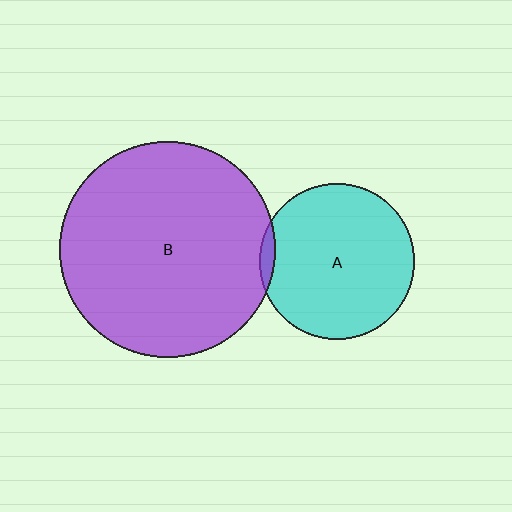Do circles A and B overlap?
Yes.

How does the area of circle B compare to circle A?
Approximately 1.9 times.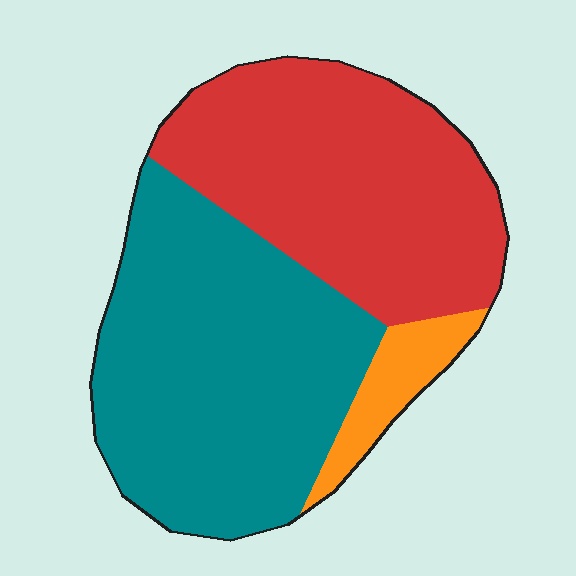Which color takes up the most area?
Teal, at roughly 50%.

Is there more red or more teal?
Teal.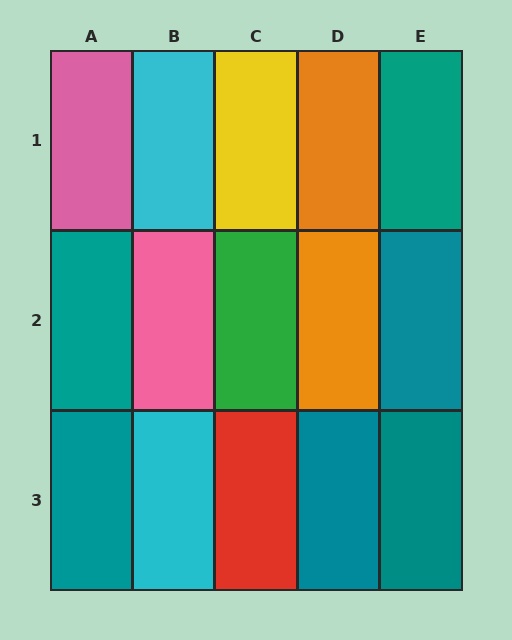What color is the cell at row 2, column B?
Pink.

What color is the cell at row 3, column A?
Teal.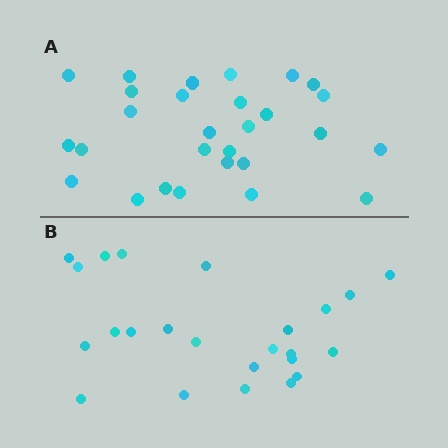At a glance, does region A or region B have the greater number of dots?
Region A (the top region) has more dots.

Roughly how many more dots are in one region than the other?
Region A has about 4 more dots than region B.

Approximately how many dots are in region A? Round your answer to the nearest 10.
About 30 dots. (The exact count is 28, which rounds to 30.)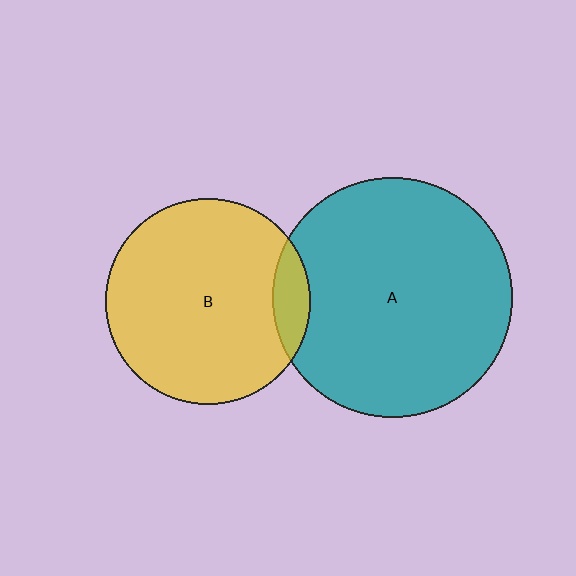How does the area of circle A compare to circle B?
Approximately 1.4 times.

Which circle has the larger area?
Circle A (teal).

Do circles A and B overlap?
Yes.